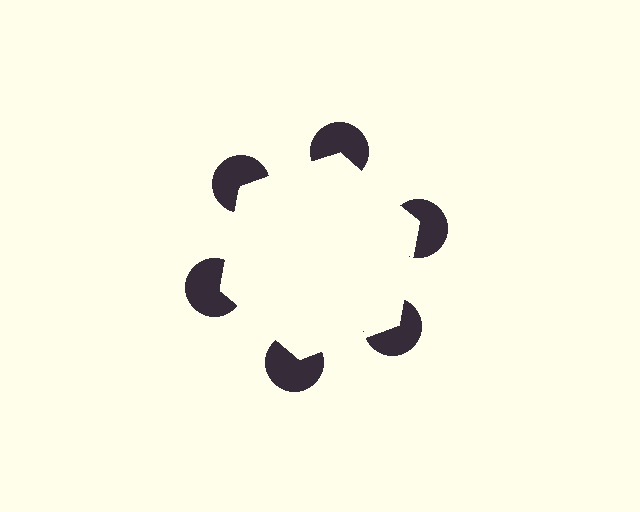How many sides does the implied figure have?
6 sides.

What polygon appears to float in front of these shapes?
An illusory hexagon — its edges are inferred from the aligned wedge cuts in the pac-man discs, not physically drawn.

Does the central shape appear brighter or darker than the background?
It typically appears slightly brighter than the background, even though no actual brightness change is drawn.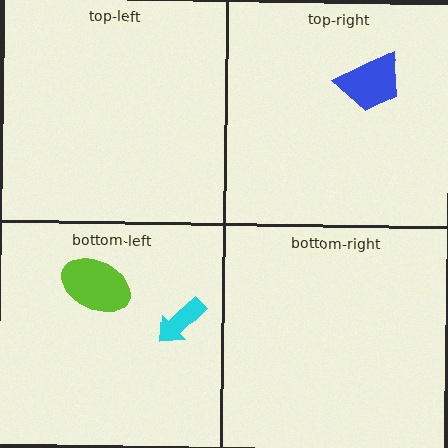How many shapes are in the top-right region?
1.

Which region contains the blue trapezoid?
The top-right region.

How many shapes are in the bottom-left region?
2.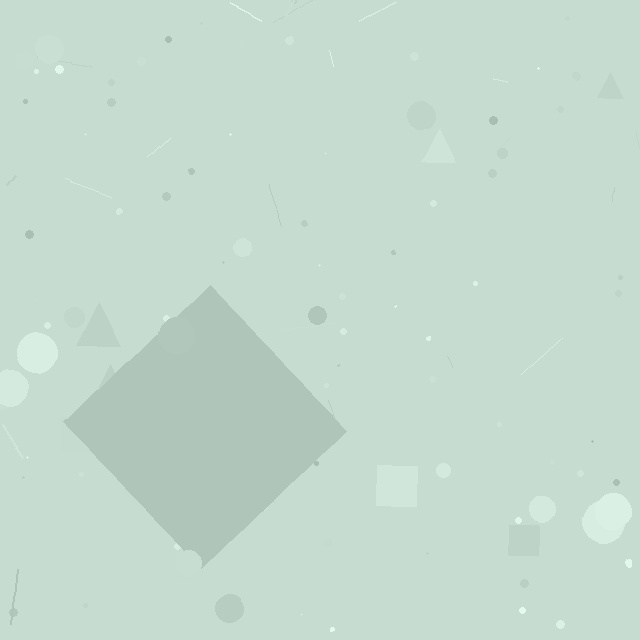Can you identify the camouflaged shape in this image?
The camouflaged shape is a diamond.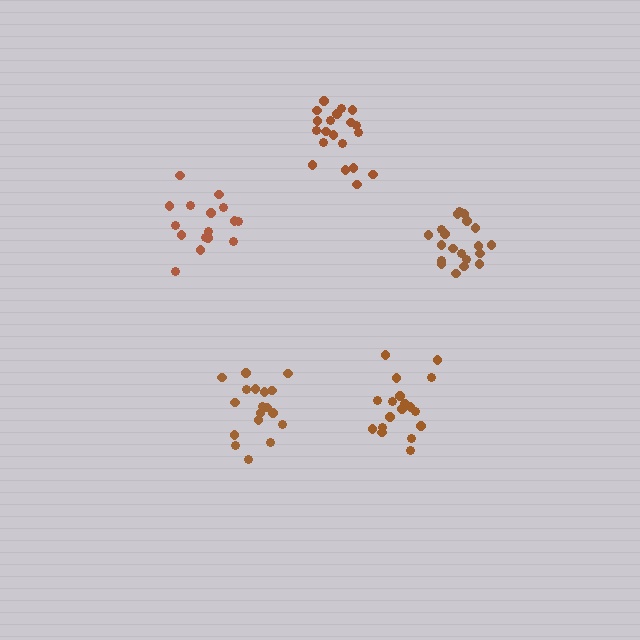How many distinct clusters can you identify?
There are 5 distinct clusters.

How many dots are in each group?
Group 1: 20 dots, Group 2: 16 dots, Group 3: 18 dots, Group 4: 18 dots, Group 5: 20 dots (92 total).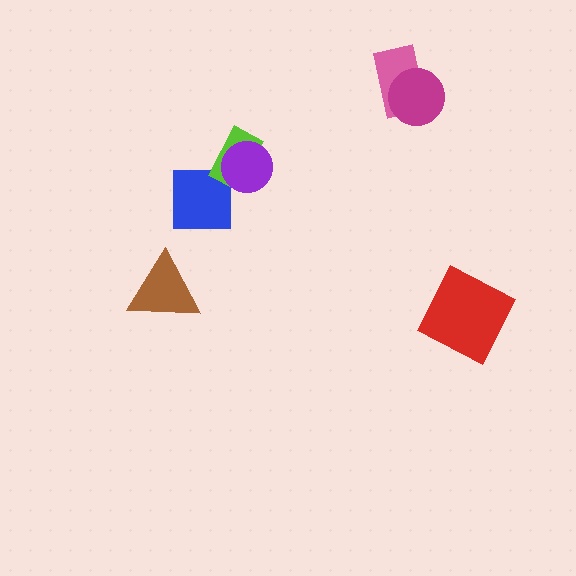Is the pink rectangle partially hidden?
Yes, it is partially covered by another shape.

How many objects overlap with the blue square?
0 objects overlap with the blue square.